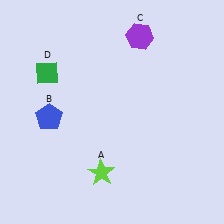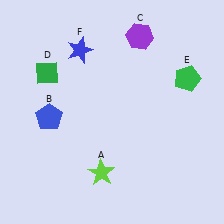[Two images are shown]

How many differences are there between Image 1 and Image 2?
There are 2 differences between the two images.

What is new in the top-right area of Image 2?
A green pentagon (E) was added in the top-right area of Image 2.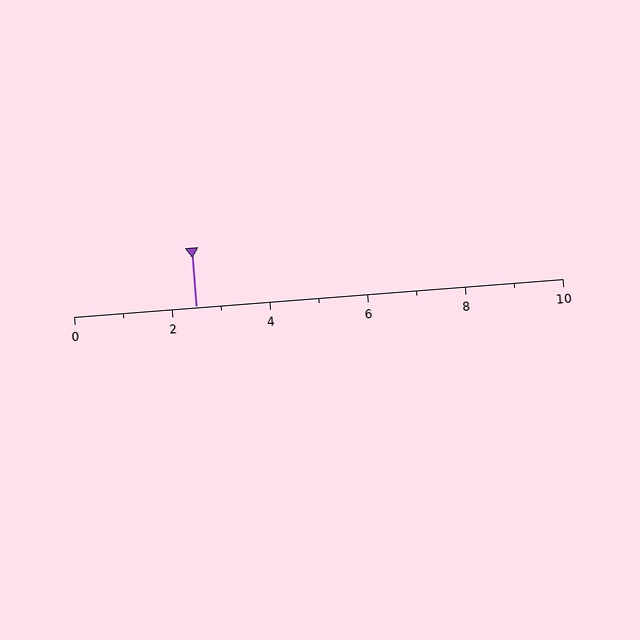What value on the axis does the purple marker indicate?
The marker indicates approximately 2.5.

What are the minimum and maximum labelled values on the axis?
The axis runs from 0 to 10.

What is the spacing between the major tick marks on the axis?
The major ticks are spaced 2 apart.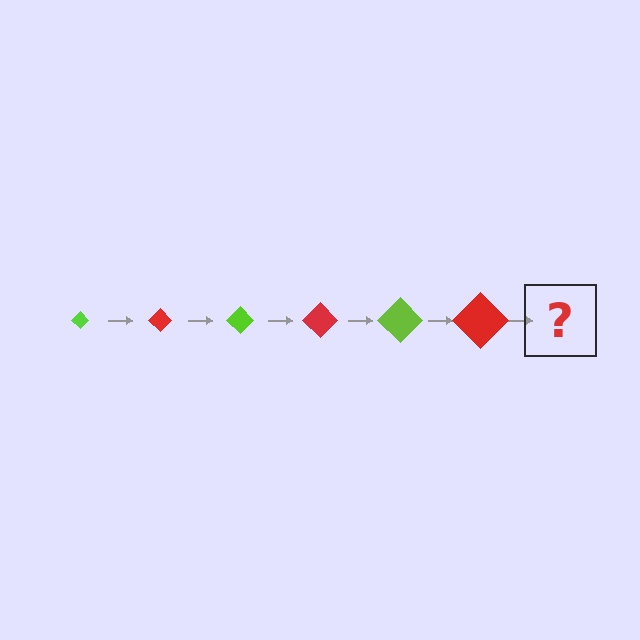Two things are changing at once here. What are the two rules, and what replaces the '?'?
The two rules are that the diamond grows larger each step and the color cycles through lime and red. The '?' should be a lime diamond, larger than the previous one.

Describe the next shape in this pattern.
It should be a lime diamond, larger than the previous one.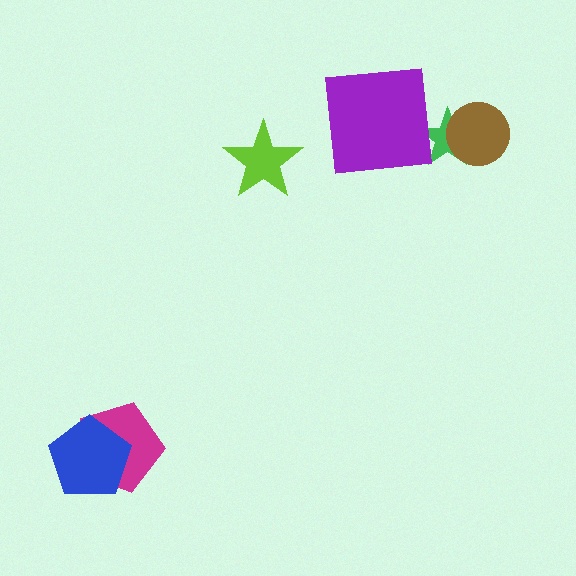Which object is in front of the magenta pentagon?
The blue pentagon is in front of the magenta pentagon.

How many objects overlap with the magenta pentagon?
1 object overlaps with the magenta pentagon.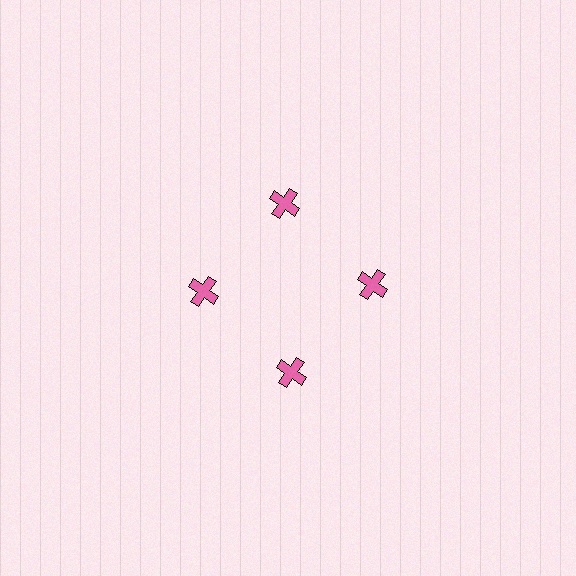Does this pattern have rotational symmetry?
Yes, this pattern has 4-fold rotational symmetry. It looks the same after rotating 90 degrees around the center.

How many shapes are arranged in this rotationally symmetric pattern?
There are 4 shapes, arranged in 4 groups of 1.